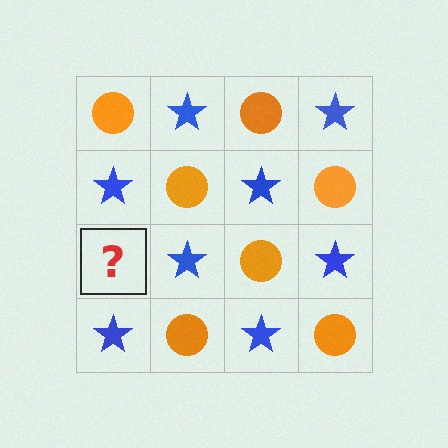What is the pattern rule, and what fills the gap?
The rule is that it alternates orange circle and blue star in a checkerboard pattern. The gap should be filled with an orange circle.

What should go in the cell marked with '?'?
The missing cell should contain an orange circle.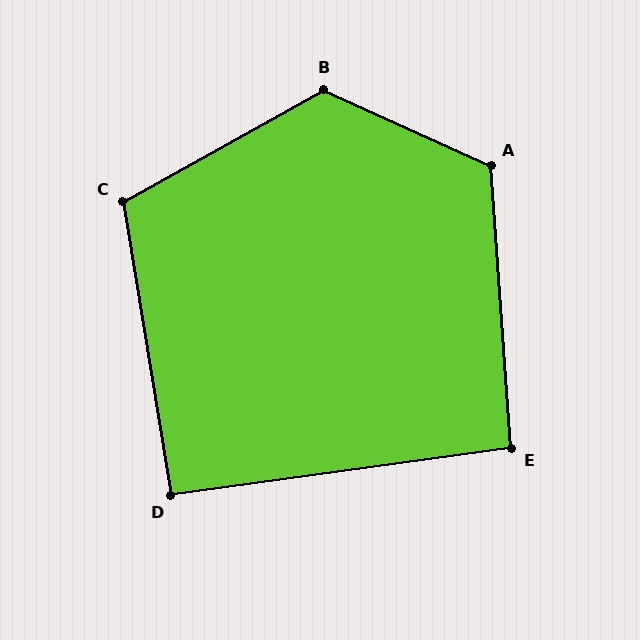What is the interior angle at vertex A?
Approximately 119 degrees (obtuse).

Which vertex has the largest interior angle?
B, at approximately 126 degrees.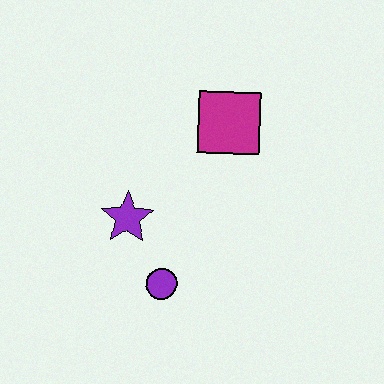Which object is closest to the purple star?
The purple circle is closest to the purple star.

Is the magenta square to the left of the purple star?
No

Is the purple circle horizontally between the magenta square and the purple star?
Yes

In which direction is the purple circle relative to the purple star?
The purple circle is below the purple star.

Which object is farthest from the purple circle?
The magenta square is farthest from the purple circle.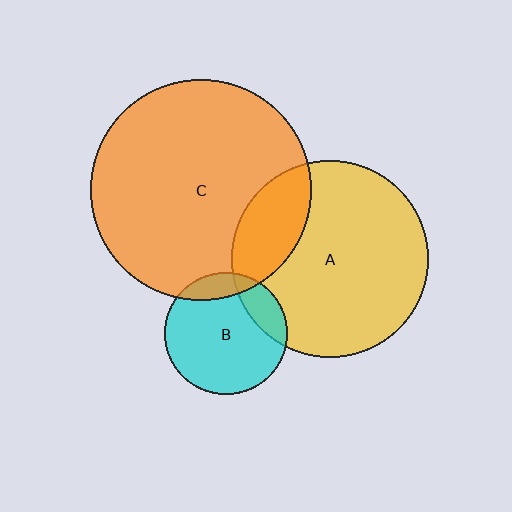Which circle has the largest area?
Circle C (orange).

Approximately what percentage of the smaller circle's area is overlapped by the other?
Approximately 15%.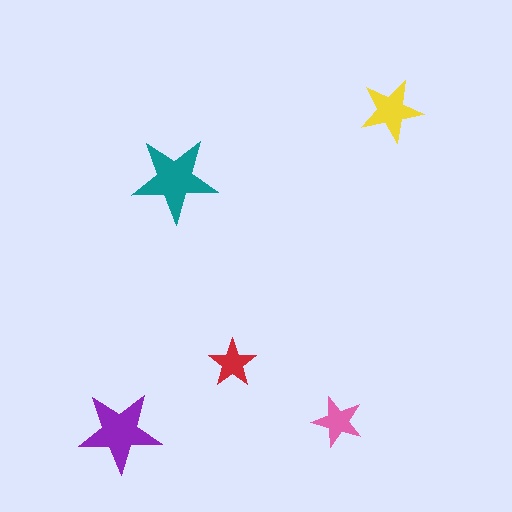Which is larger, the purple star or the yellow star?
The purple one.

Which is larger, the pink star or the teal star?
The teal one.